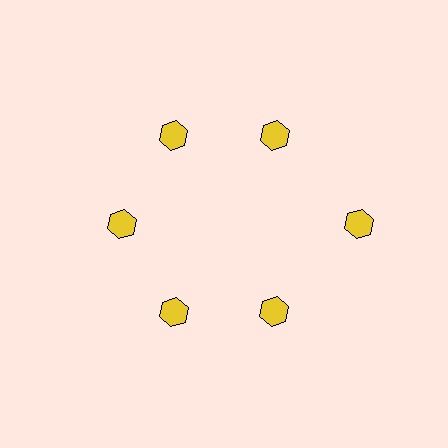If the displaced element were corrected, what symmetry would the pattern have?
It would have 6-fold rotational symmetry — the pattern would map onto itself every 60 degrees.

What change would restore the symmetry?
The symmetry would be restored by moving it inward, back onto the ring so that all 6 hexagons sit at equal angles and equal distance from the center.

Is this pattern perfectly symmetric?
No. The 6 yellow hexagons are arranged in a ring, but one element near the 3 o'clock position is pushed outward from the center, breaking the 6-fold rotational symmetry.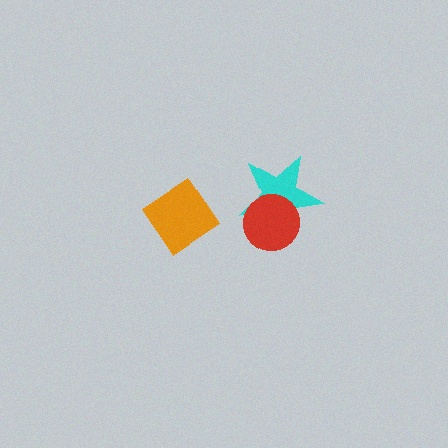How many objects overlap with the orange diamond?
0 objects overlap with the orange diamond.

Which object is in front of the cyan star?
The red circle is in front of the cyan star.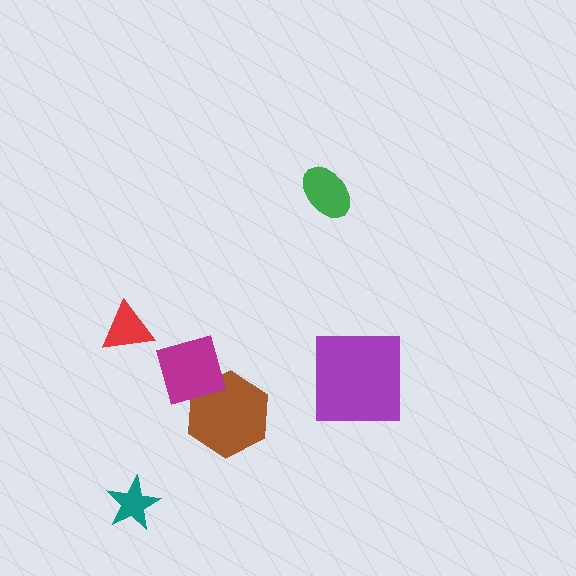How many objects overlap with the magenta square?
1 object overlaps with the magenta square.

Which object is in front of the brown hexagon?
The magenta square is in front of the brown hexagon.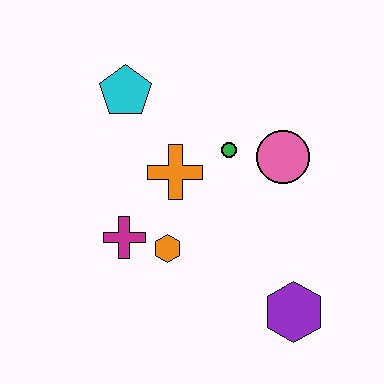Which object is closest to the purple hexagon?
The orange hexagon is closest to the purple hexagon.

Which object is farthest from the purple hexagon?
The cyan pentagon is farthest from the purple hexagon.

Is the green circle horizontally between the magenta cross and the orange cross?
No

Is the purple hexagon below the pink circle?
Yes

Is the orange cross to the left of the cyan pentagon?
No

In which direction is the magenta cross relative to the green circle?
The magenta cross is to the left of the green circle.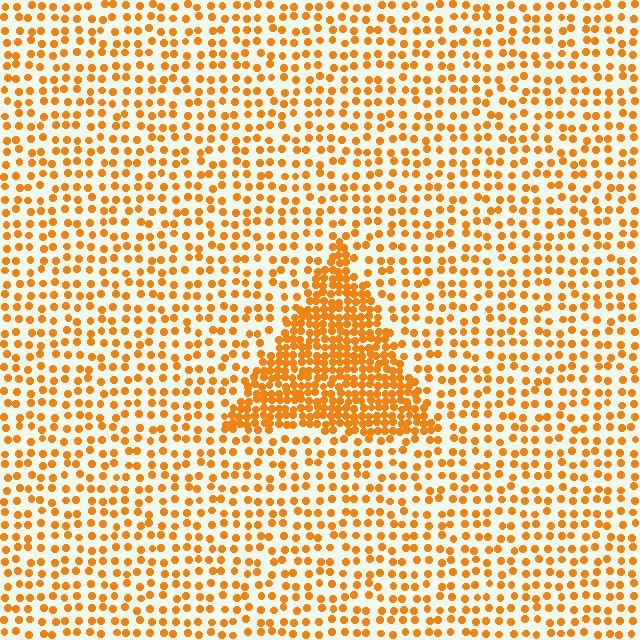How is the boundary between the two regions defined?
The boundary is defined by a change in element density (approximately 2.5x ratio). All elements are the same color, size, and shape.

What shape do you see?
I see a triangle.